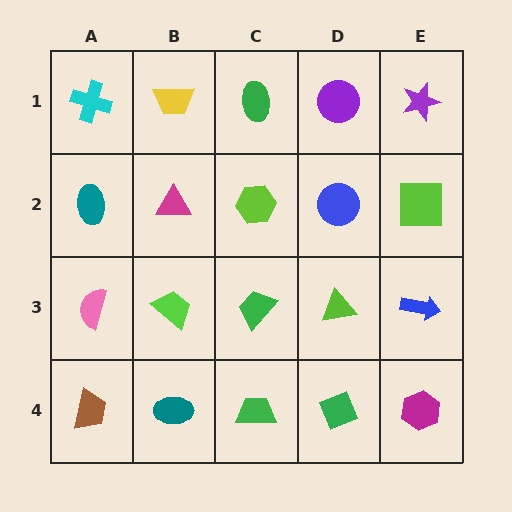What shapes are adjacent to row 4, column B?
A lime trapezoid (row 3, column B), a brown trapezoid (row 4, column A), a green trapezoid (row 4, column C).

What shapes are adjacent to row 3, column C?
A lime hexagon (row 2, column C), a green trapezoid (row 4, column C), a lime trapezoid (row 3, column B), a lime triangle (row 3, column D).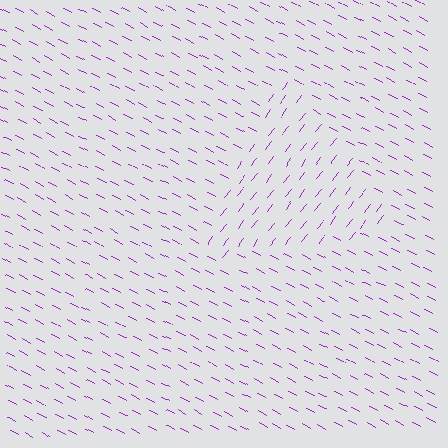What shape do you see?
I see a triangle.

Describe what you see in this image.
The image is filled with small purple line segments. A triangle region in the image has lines oriented differently from the surrounding lines, creating a visible texture boundary.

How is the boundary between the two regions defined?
The boundary is defined purely by a change in line orientation (approximately 81 degrees difference). All lines are the same color and thickness.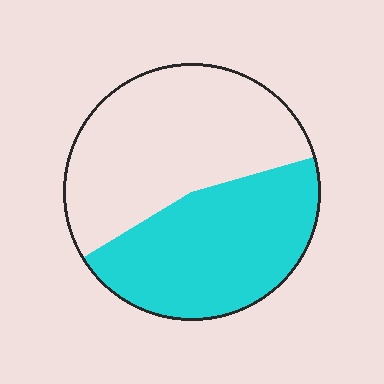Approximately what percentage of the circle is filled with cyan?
Approximately 45%.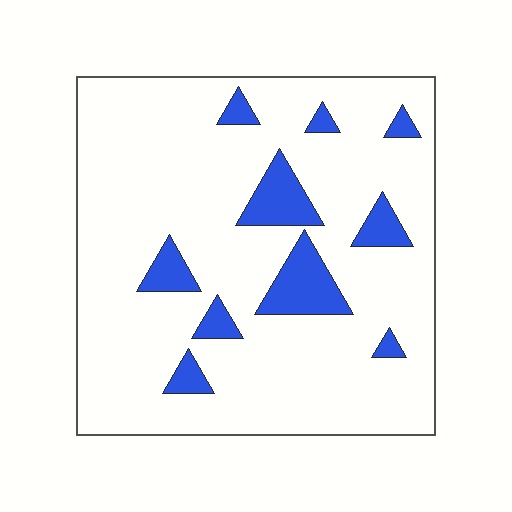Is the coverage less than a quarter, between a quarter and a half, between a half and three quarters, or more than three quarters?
Less than a quarter.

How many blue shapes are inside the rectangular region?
10.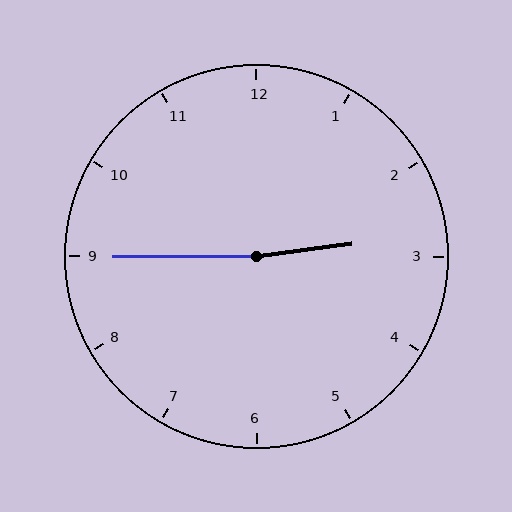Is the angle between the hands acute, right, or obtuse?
It is obtuse.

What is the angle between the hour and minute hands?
Approximately 172 degrees.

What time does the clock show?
2:45.